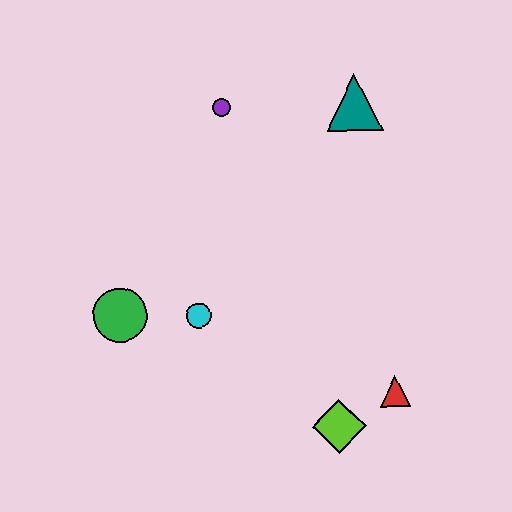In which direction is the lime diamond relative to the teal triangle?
The lime diamond is below the teal triangle.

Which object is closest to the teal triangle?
The purple circle is closest to the teal triangle.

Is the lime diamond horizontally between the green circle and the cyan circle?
No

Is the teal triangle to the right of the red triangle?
No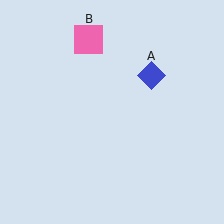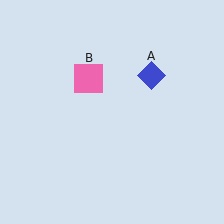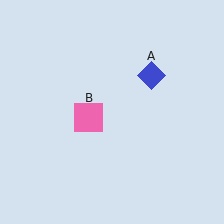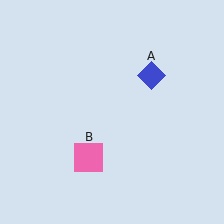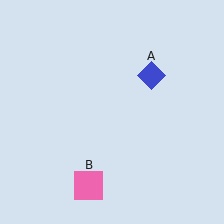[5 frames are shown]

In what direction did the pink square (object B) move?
The pink square (object B) moved down.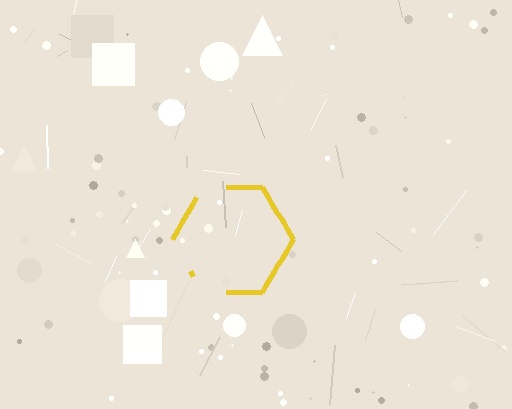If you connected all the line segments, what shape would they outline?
They would outline a hexagon.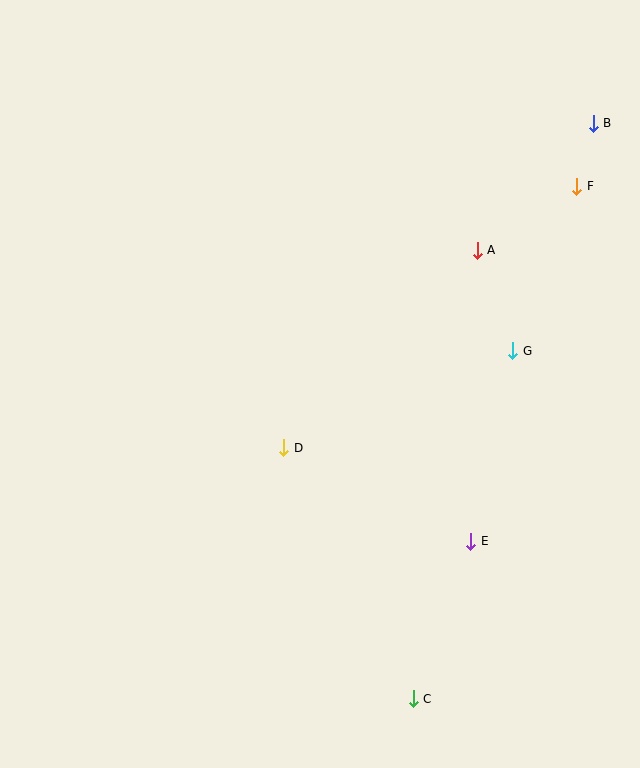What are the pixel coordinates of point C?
Point C is at (413, 699).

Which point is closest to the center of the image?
Point D at (284, 448) is closest to the center.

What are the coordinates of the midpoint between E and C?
The midpoint between E and C is at (442, 620).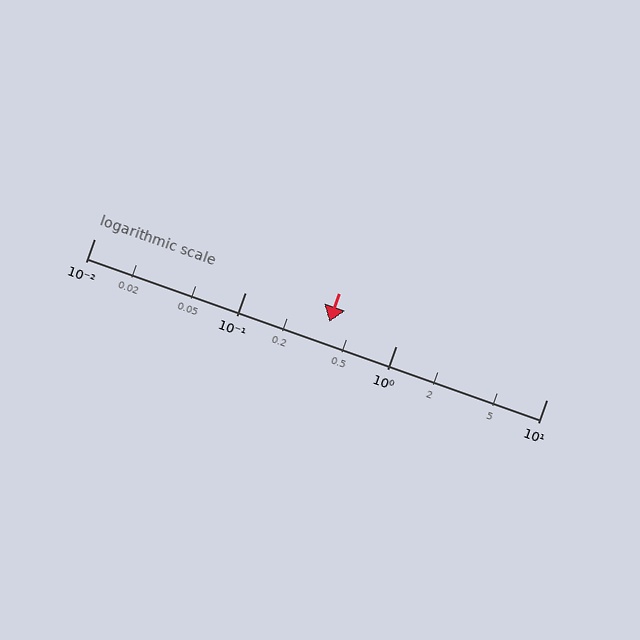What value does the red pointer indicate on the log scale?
The pointer indicates approximately 0.36.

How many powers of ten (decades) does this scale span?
The scale spans 3 decades, from 0.01 to 10.